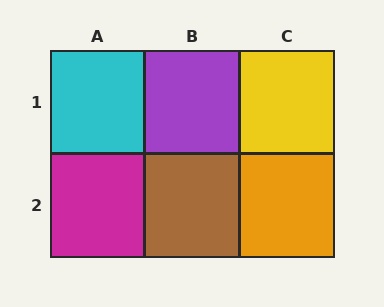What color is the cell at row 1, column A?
Cyan.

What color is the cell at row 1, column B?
Purple.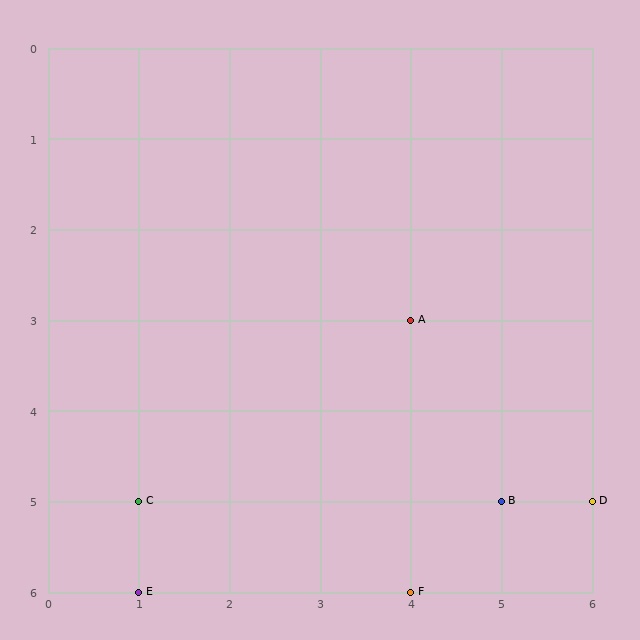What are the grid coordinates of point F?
Point F is at grid coordinates (4, 6).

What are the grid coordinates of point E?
Point E is at grid coordinates (1, 6).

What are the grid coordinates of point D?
Point D is at grid coordinates (6, 5).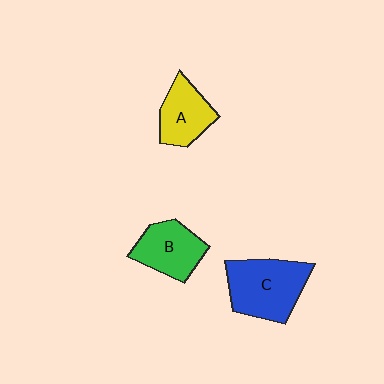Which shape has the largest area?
Shape C (blue).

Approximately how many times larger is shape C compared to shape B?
Approximately 1.4 times.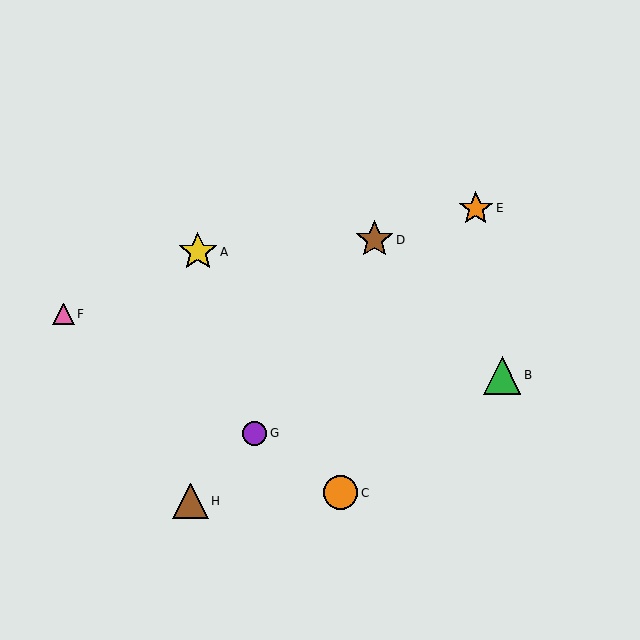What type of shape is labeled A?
Shape A is a yellow star.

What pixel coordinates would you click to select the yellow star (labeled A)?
Click at (198, 252) to select the yellow star A.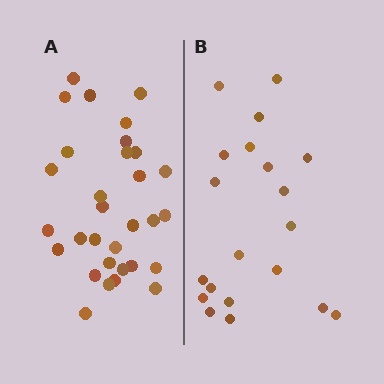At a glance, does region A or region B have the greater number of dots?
Region A (the left region) has more dots.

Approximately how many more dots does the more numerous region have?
Region A has roughly 12 or so more dots than region B.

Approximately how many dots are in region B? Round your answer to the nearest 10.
About 20 dots.